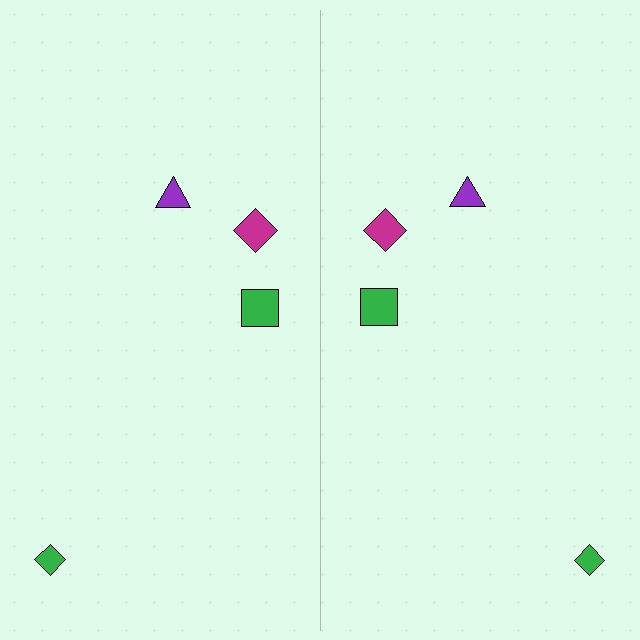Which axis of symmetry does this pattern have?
The pattern has a vertical axis of symmetry running through the center of the image.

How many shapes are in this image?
There are 8 shapes in this image.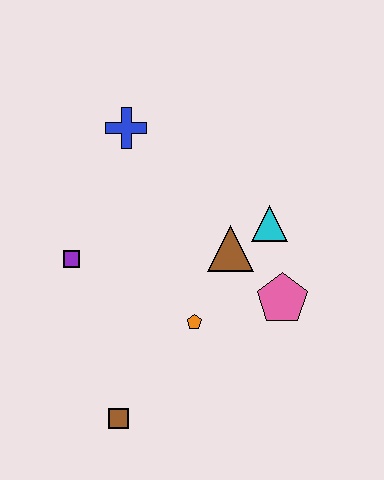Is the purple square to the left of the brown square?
Yes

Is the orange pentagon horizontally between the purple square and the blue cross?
No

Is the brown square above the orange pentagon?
No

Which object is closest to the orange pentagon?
The brown triangle is closest to the orange pentagon.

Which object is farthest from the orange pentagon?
The blue cross is farthest from the orange pentagon.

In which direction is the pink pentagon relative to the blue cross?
The pink pentagon is below the blue cross.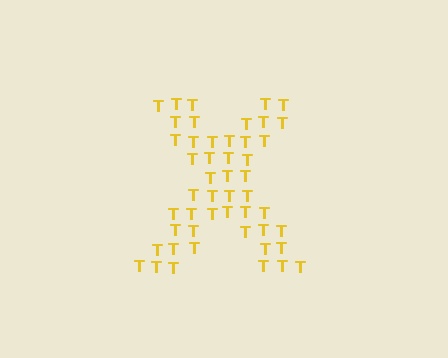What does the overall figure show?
The overall figure shows the letter X.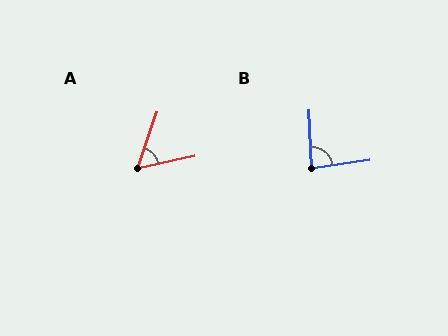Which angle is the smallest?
A, at approximately 58 degrees.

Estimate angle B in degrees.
Approximately 84 degrees.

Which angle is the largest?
B, at approximately 84 degrees.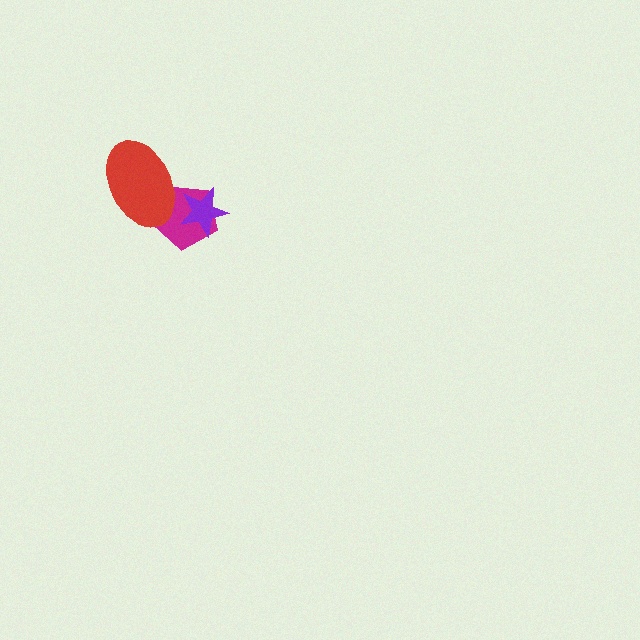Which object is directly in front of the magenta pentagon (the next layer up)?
The red ellipse is directly in front of the magenta pentagon.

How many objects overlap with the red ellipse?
1 object overlaps with the red ellipse.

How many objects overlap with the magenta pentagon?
2 objects overlap with the magenta pentagon.